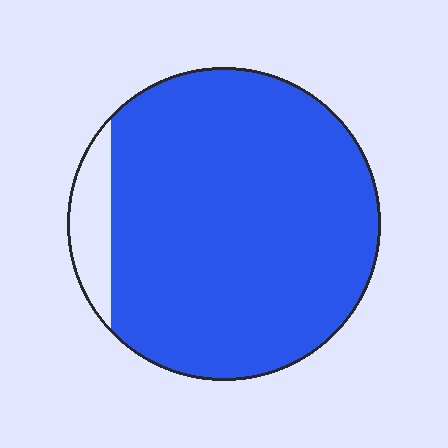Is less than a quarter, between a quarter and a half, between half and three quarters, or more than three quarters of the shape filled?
More than three quarters.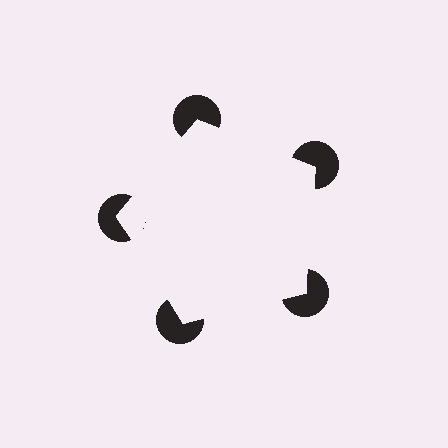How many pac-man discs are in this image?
There are 5 — one at each vertex of the illusory pentagon.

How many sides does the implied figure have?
5 sides.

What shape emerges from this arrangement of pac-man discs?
An illusory pentagon — its edges are inferred from the aligned wedge cuts in the pac-man discs, not physically drawn.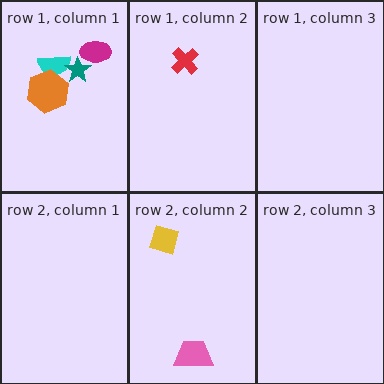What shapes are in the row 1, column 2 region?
The red cross.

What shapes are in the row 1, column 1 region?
The magenta ellipse, the cyan semicircle, the teal star, the orange hexagon.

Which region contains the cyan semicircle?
The row 1, column 1 region.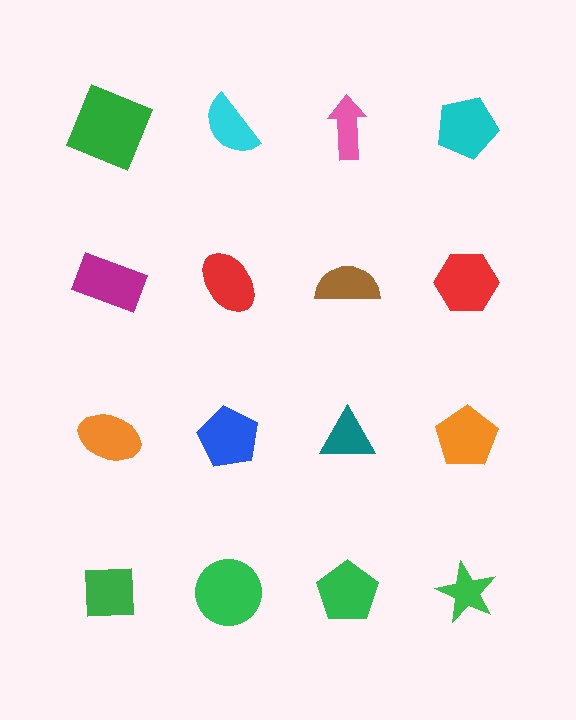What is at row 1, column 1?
A green square.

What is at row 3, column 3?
A teal triangle.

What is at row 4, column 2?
A green circle.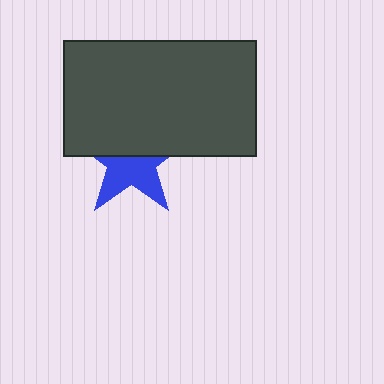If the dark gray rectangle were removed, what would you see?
You would see the complete blue star.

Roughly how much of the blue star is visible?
About half of it is visible (roughly 49%).